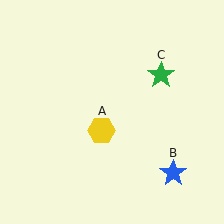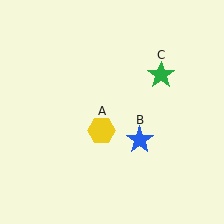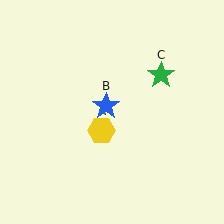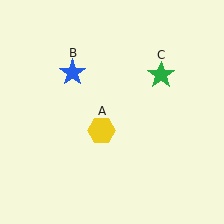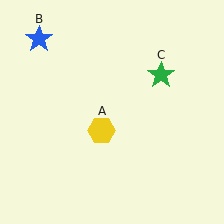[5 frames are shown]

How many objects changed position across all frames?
1 object changed position: blue star (object B).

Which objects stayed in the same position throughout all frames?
Yellow hexagon (object A) and green star (object C) remained stationary.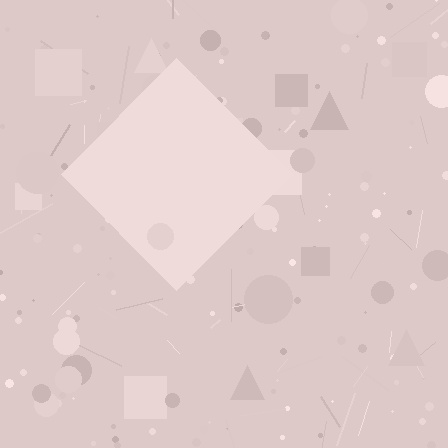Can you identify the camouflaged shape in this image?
The camouflaged shape is a diamond.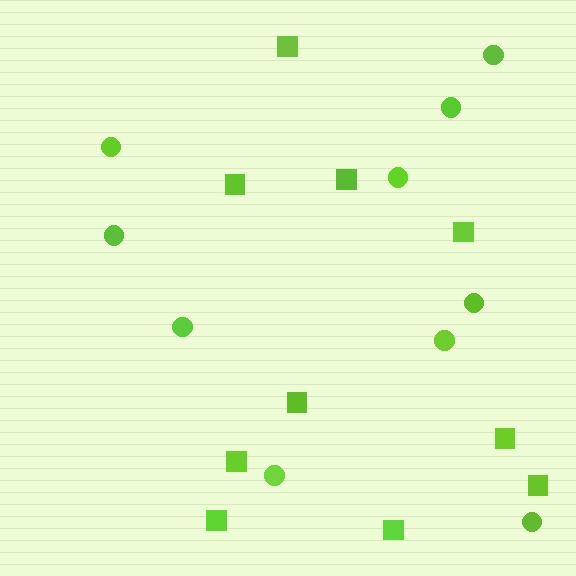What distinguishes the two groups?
There are 2 groups: one group of circles (10) and one group of squares (10).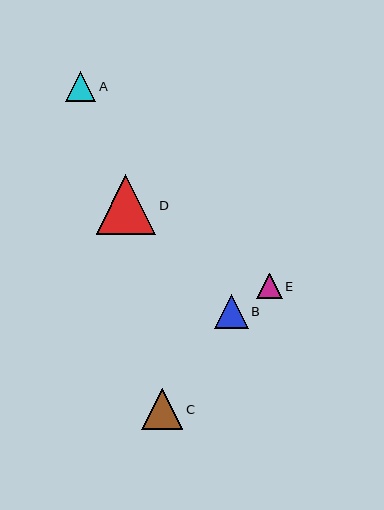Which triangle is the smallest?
Triangle E is the smallest with a size of approximately 26 pixels.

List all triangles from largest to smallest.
From largest to smallest: D, C, B, A, E.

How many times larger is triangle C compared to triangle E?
Triangle C is approximately 1.6 times the size of triangle E.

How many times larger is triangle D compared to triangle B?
Triangle D is approximately 1.8 times the size of triangle B.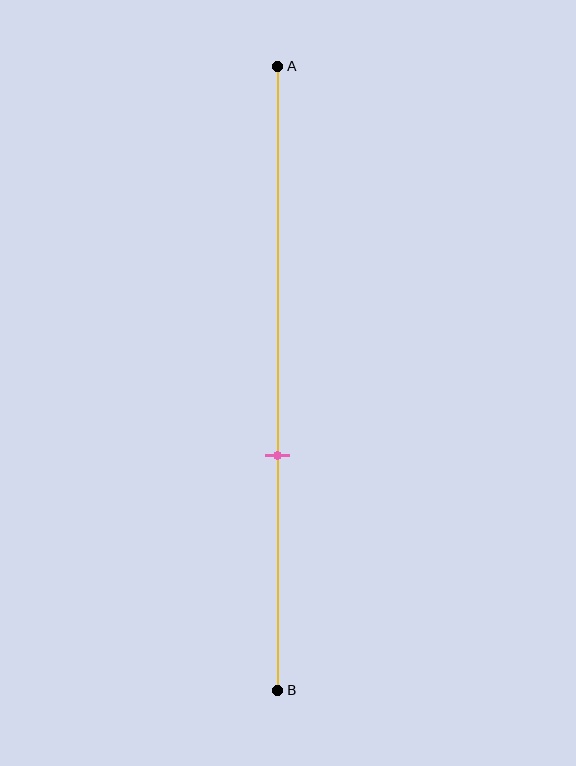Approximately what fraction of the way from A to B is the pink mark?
The pink mark is approximately 60% of the way from A to B.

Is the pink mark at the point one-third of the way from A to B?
No, the mark is at about 60% from A, not at the 33% one-third point.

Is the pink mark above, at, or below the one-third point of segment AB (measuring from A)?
The pink mark is below the one-third point of segment AB.